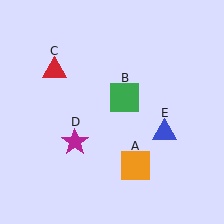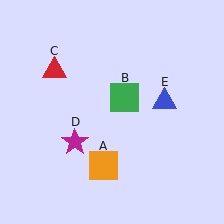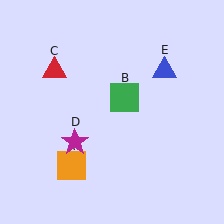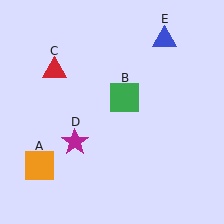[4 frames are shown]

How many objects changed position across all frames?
2 objects changed position: orange square (object A), blue triangle (object E).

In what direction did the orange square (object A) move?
The orange square (object A) moved left.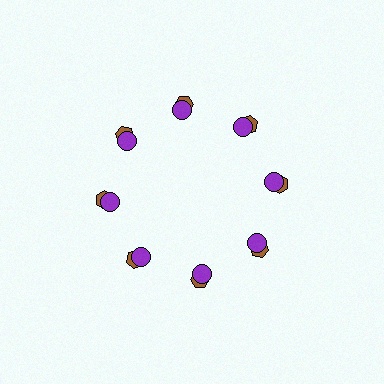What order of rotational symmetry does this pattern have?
This pattern has 8-fold rotational symmetry.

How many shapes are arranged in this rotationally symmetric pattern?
There are 16 shapes, arranged in 8 groups of 2.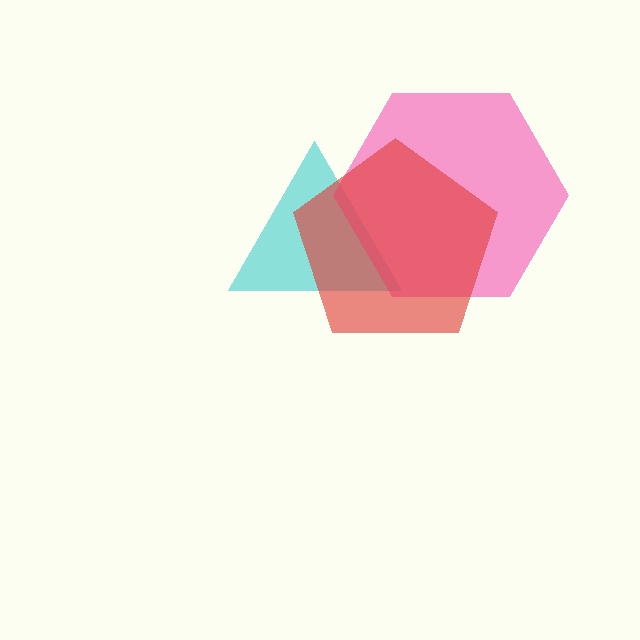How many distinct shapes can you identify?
There are 3 distinct shapes: a cyan triangle, a pink hexagon, a red pentagon.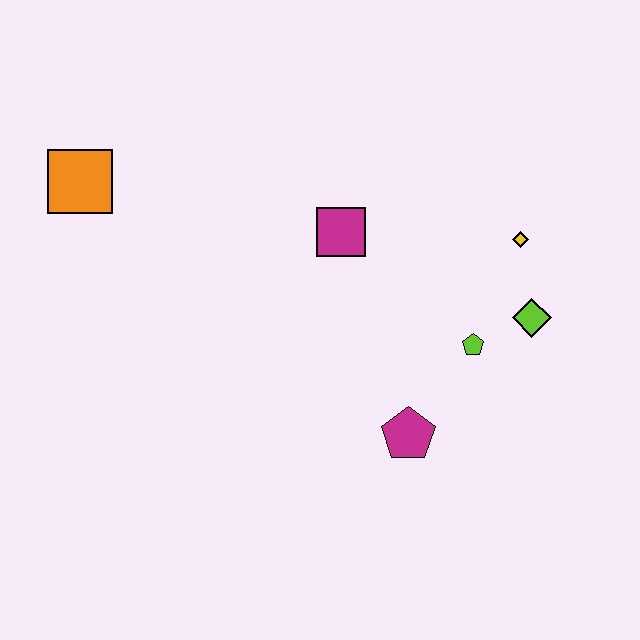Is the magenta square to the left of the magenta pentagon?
Yes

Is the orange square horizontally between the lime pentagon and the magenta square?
No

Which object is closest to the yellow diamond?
The lime diamond is closest to the yellow diamond.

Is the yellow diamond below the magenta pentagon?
No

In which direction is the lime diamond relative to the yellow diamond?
The lime diamond is below the yellow diamond.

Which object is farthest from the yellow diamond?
The orange square is farthest from the yellow diamond.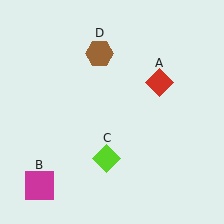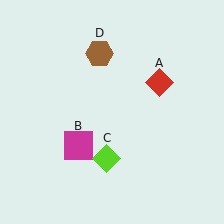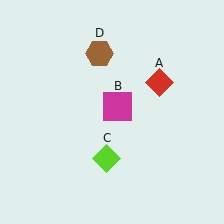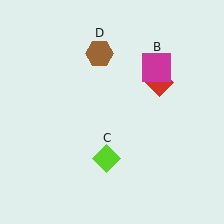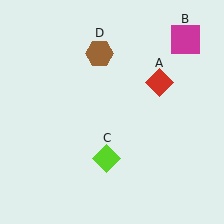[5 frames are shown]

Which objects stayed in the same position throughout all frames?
Red diamond (object A) and lime diamond (object C) and brown hexagon (object D) remained stationary.